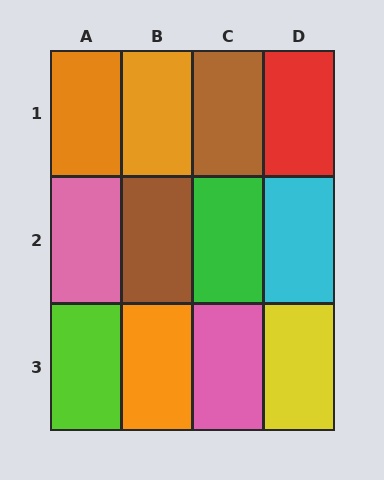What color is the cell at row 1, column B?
Orange.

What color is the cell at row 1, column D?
Red.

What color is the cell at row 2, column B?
Brown.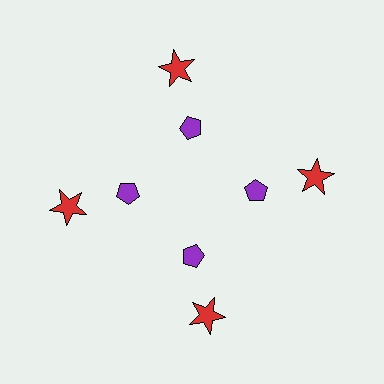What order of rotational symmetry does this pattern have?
This pattern has 4-fold rotational symmetry.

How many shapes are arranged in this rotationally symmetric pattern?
There are 8 shapes, arranged in 4 groups of 2.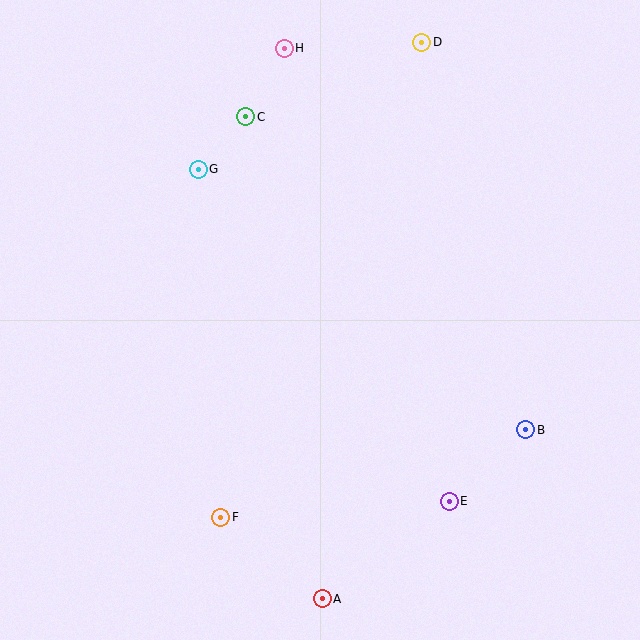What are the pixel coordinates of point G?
Point G is at (198, 169).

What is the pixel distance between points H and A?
The distance between H and A is 552 pixels.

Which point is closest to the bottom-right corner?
Point E is closest to the bottom-right corner.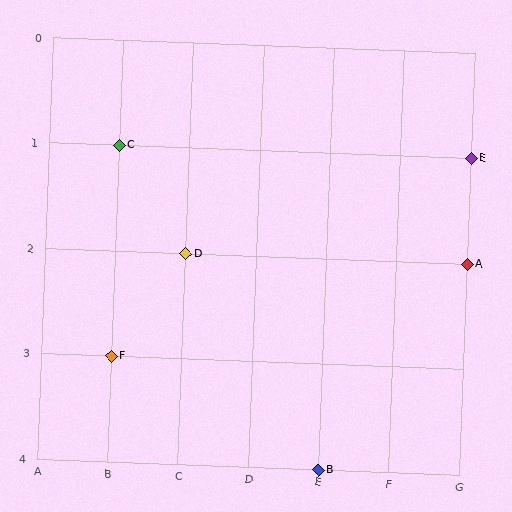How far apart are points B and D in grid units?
Points B and D are 2 columns and 2 rows apart (about 2.8 grid units diagonally).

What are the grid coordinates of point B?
Point B is at grid coordinates (E, 4).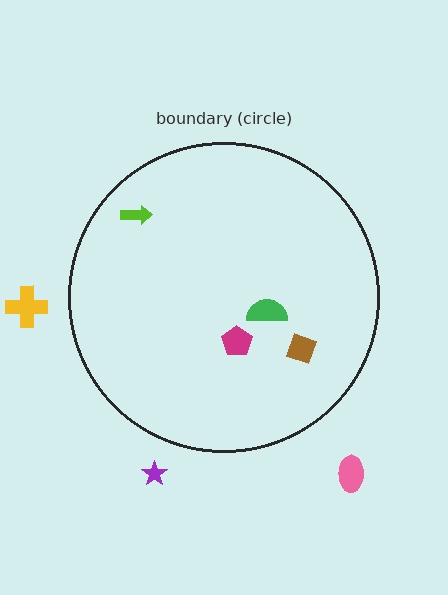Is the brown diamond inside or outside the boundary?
Inside.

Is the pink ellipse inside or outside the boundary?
Outside.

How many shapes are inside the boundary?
4 inside, 3 outside.